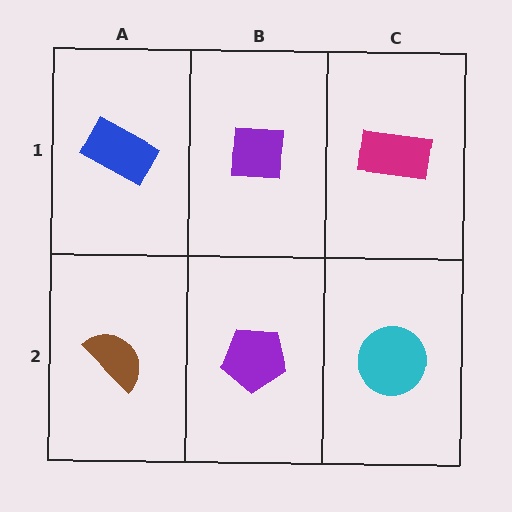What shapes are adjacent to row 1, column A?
A brown semicircle (row 2, column A), a purple square (row 1, column B).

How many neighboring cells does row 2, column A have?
2.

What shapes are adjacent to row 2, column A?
A blue rectangle (row 1, column A), a purple pentagon (row 2, column B).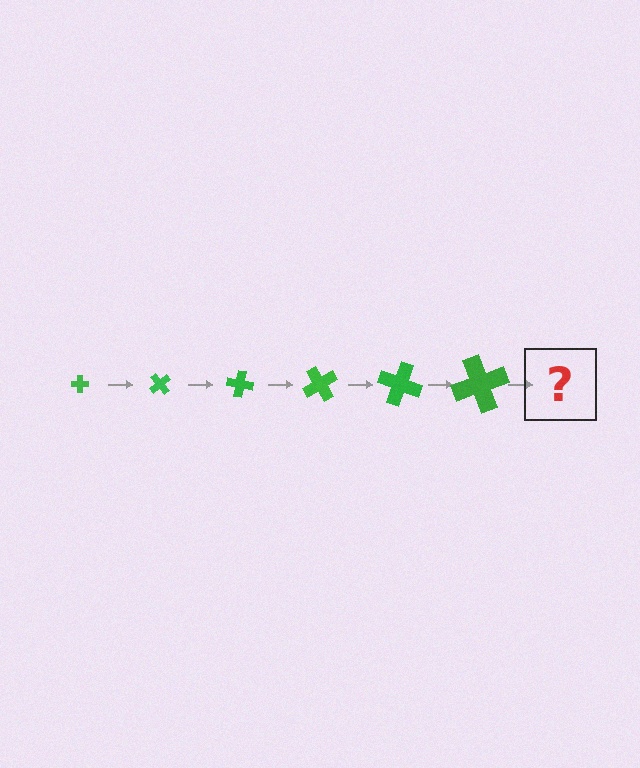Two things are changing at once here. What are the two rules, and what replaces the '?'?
The two rules are that the cross grows larger each step and it rotates 50 degrees each step. The '?' should be a cross, larger than the previous one and rotated 300 degrees from the start.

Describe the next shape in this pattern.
It should be a cross, larger than the previous one and rotated 300 degrees from the start.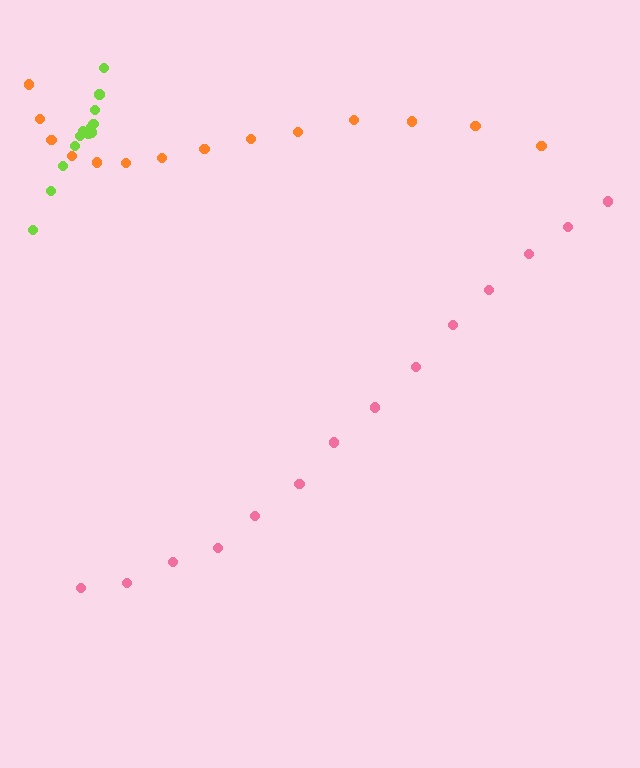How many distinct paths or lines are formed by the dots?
There are 3 distinct paths.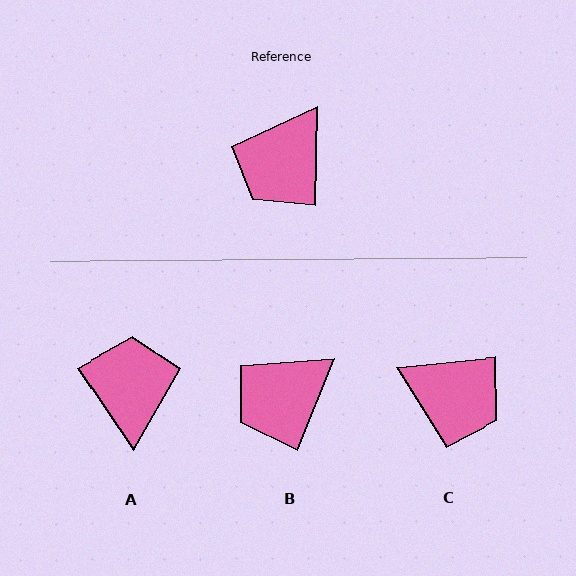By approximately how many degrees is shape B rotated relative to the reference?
Approximately 21 degrees clockwise.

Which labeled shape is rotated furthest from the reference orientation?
A, about 145 degrees away.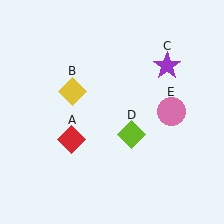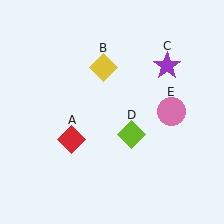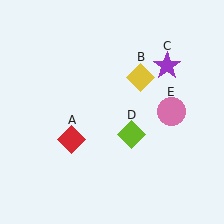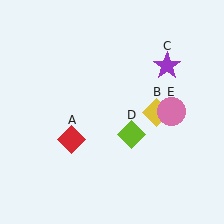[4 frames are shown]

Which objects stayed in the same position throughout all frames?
Red diamond (object A) and purple star (object C) and lime diamond (object D) and pink circle (object E) remained stationary.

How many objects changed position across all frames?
1 object changed position: yellow diamond (object B).